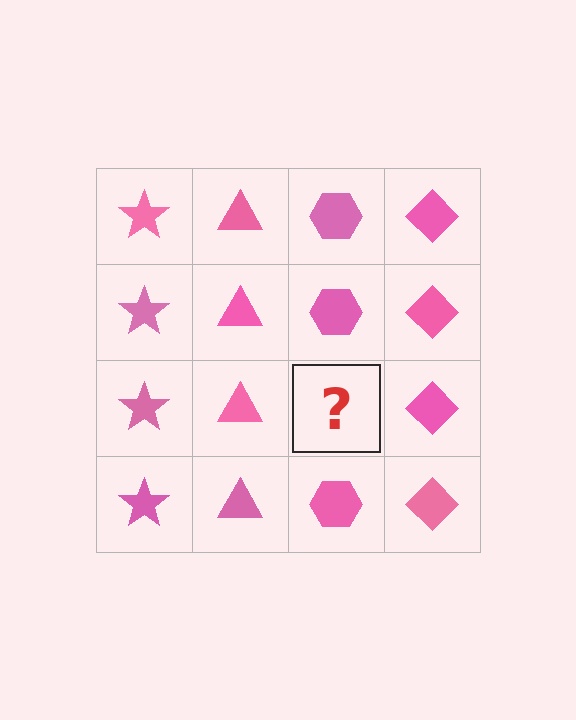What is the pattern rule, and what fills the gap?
The rule is that each column has a consistent shape. The gap should be filled with a pink hexagon.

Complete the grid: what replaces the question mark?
The question mark should be replaced with a pink hexagon.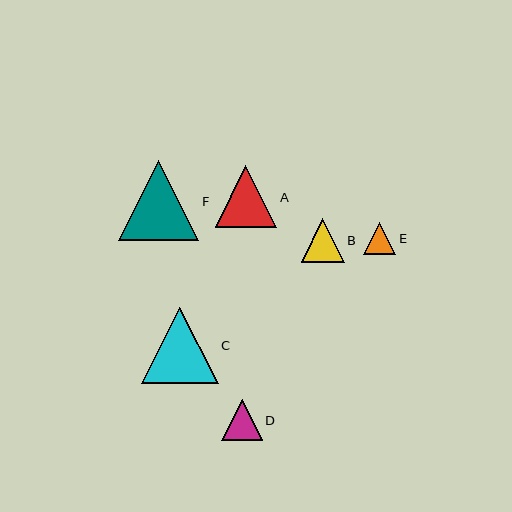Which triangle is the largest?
Triangle F is the largest with a size of approximately 80 pixels.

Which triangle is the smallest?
Triangle E is the smallest with a size of approximately 32 pixels.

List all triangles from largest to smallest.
From largest to smallest: F, C, A, B, D, E.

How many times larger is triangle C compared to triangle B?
Triangle C is approximately 1.8 times the size of triangle B.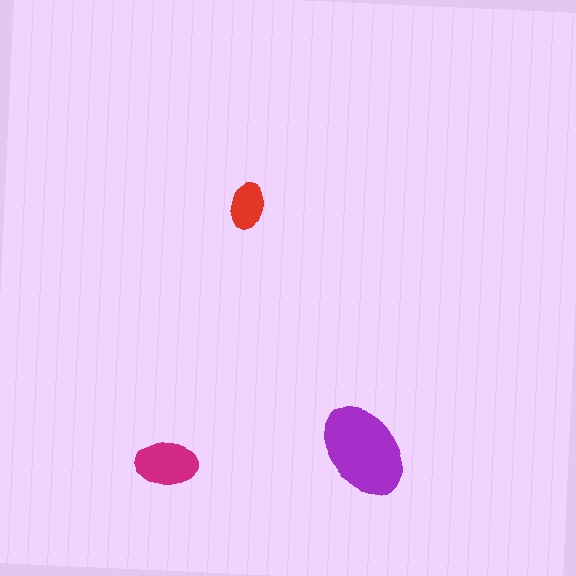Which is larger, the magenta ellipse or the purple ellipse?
The purple one.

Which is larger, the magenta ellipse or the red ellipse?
The magenta one.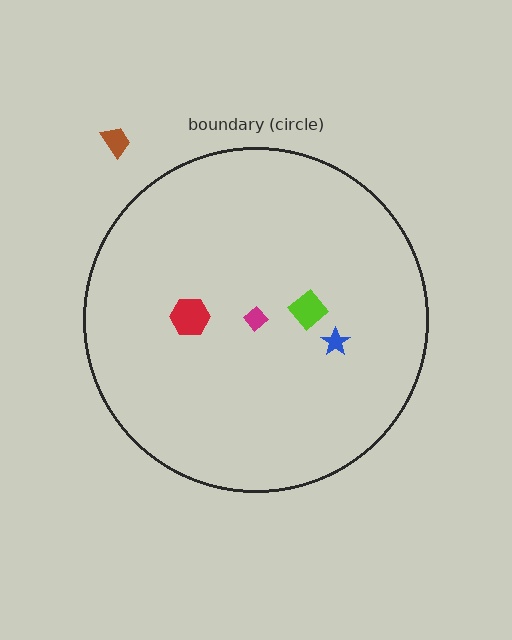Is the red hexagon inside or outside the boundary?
Inside.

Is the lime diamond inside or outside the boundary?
Inside.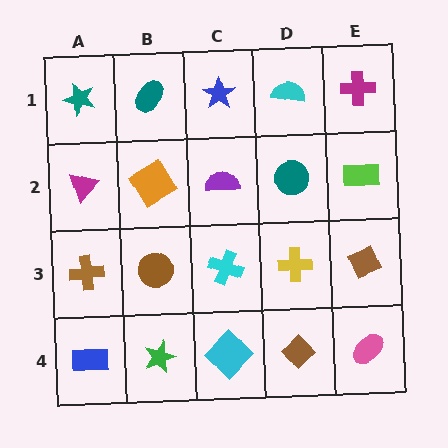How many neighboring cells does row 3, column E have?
3.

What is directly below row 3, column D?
A brown diamond.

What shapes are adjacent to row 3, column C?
A purple semicircle (row 2, column C), a cyan diamond (row 4, column C), a brown circle (row 3, column B), a yellow cross (row 3, column D).